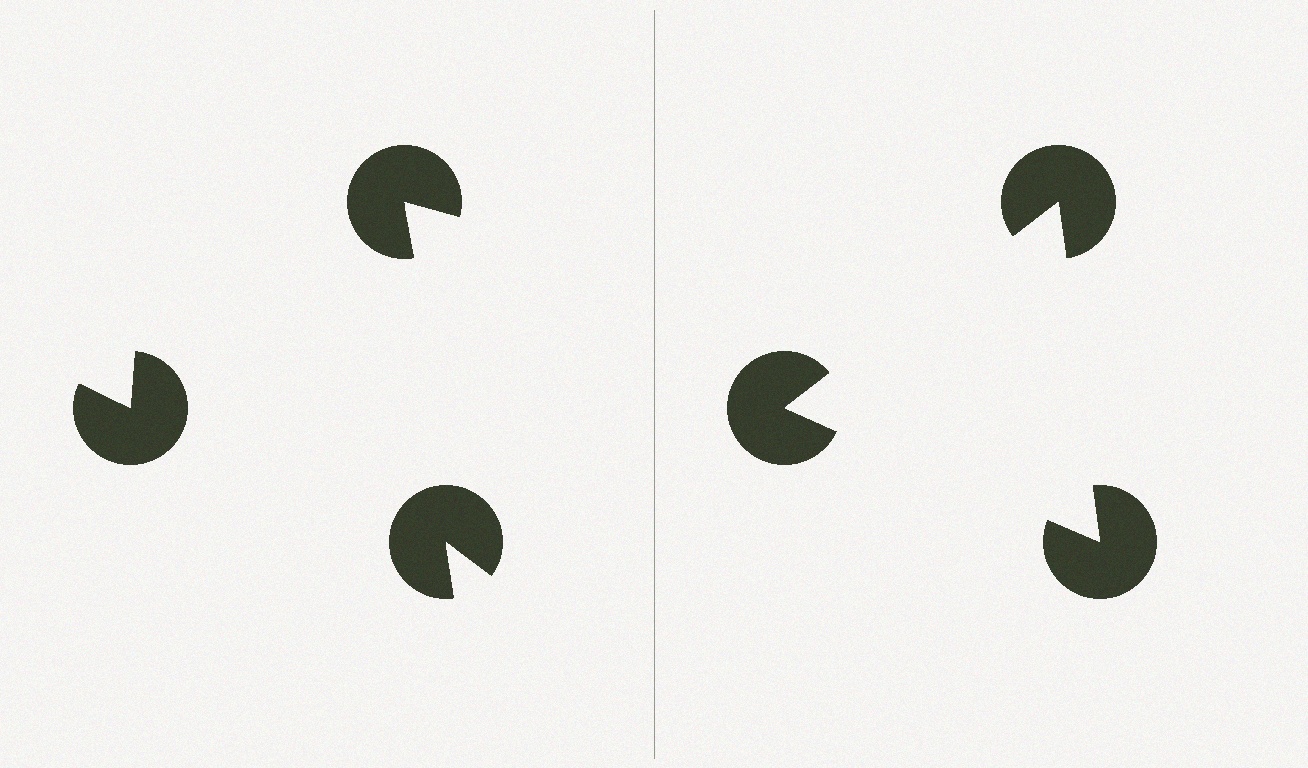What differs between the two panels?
The pac-man discs are positioned identically on both sides; only the wedge orientations differ. On the right they align to a triangle; on the left they are misaligned.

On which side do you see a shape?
An illusory triangle appears on the right side. On the left side the wedge cuts are rotated, so no coherent shape forms.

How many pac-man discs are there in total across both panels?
6 — 3 on each side.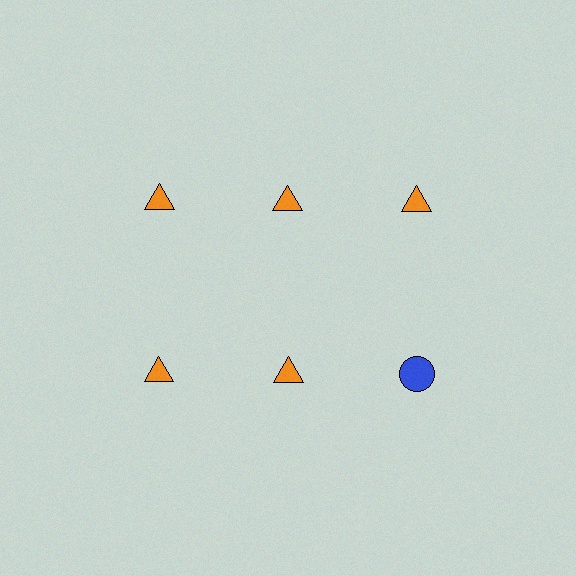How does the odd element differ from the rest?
It differs in both color (blue instead of orange) and shape (circle instead of triangle).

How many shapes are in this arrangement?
There are 6 shapes arranged in a grid pattern.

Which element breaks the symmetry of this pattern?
The blue circle in the second row, center column breaks the symmetry. All other shapes are orange triangles.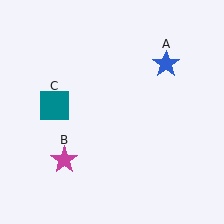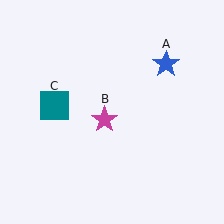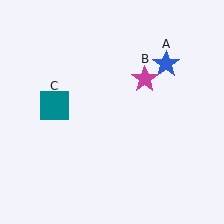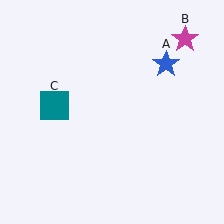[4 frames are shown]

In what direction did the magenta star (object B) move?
The magenta star (object B) moved up and to the right.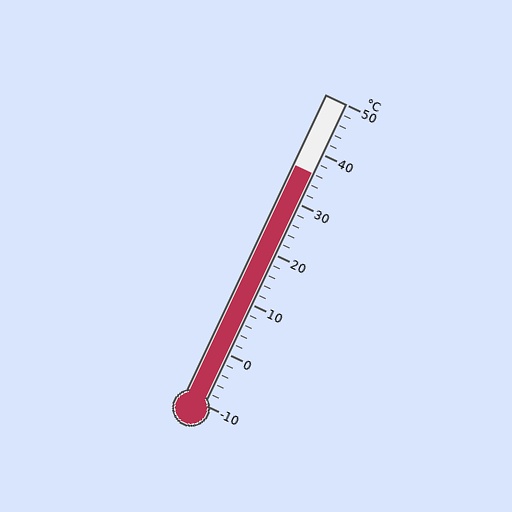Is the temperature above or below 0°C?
The temperature is above 0°C.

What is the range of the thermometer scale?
The thermometer scale ranges from -10°C to 50°C.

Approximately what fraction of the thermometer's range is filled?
The thermometer is filled to approximately 75% of its range.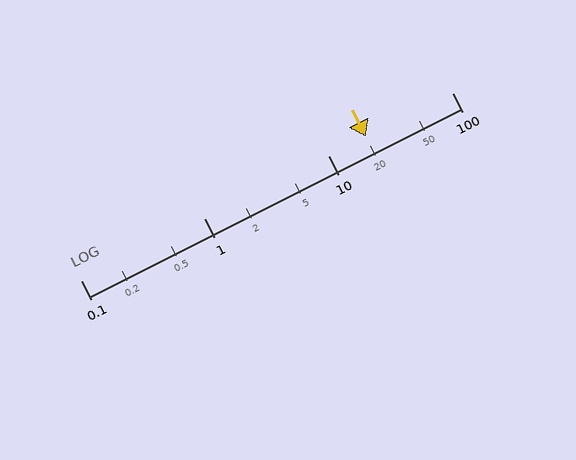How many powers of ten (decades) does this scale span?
The scale spans 3 decades, from 0.1 to 100.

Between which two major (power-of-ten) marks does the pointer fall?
The pointer is between 10 and 100.